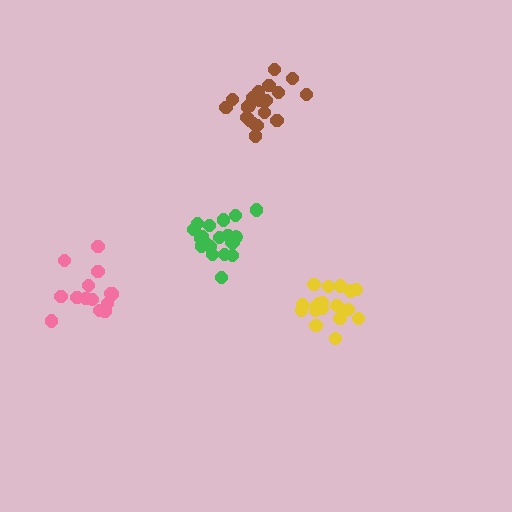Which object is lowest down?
The yellow cluster is bottommost.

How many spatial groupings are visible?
There are 4 spatial groupings.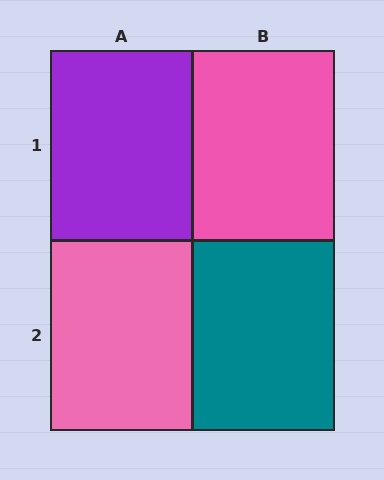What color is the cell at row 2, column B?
Teal.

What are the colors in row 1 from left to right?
Purple, pink.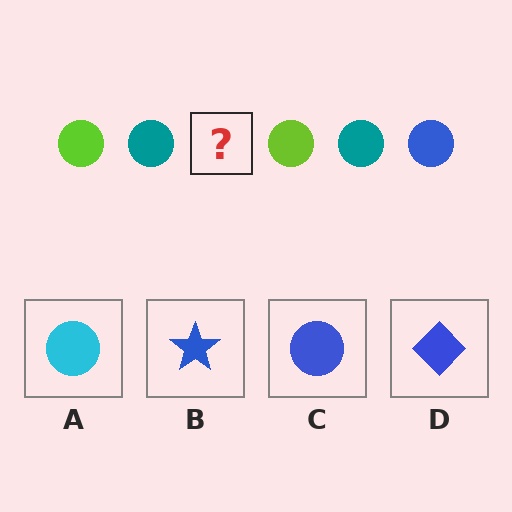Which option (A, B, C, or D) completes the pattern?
C.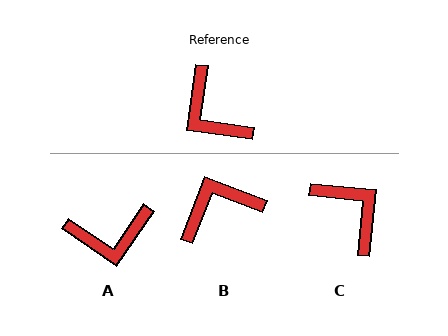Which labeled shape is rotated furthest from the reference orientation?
C, about 178 degrees away.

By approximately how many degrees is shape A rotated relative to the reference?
Approximately 64 degrees counter-clockwise.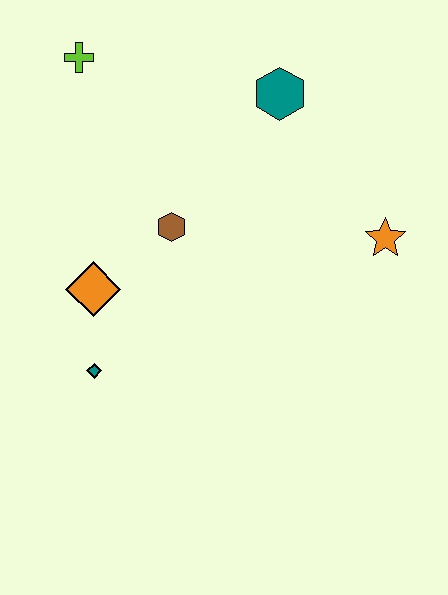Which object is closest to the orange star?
The teal hexagon is closest to the orange star.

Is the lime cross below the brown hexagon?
No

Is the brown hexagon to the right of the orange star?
No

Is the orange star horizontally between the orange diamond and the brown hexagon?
No